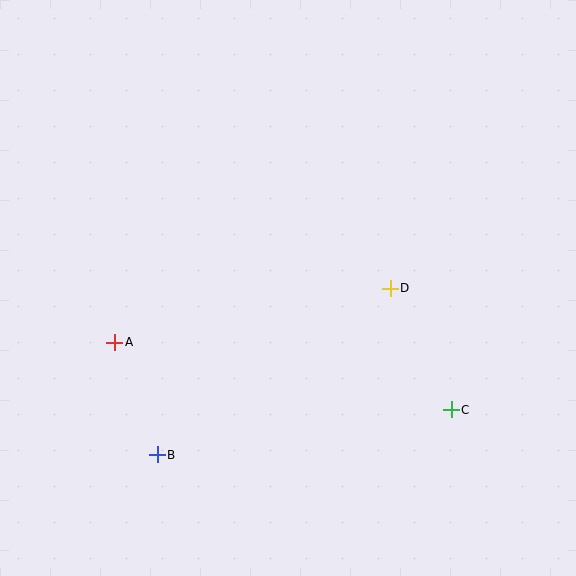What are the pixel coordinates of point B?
Point B is at (157, 455).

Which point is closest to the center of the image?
Point D at (390, 288) is closest to the center.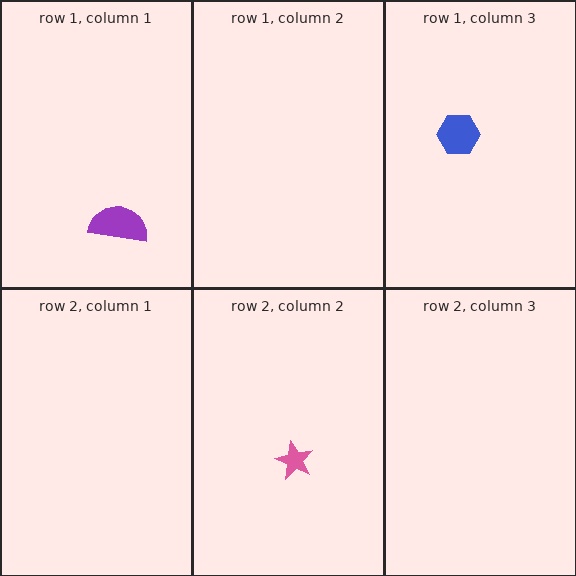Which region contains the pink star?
The row 2, column 2 region.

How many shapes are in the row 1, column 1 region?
1.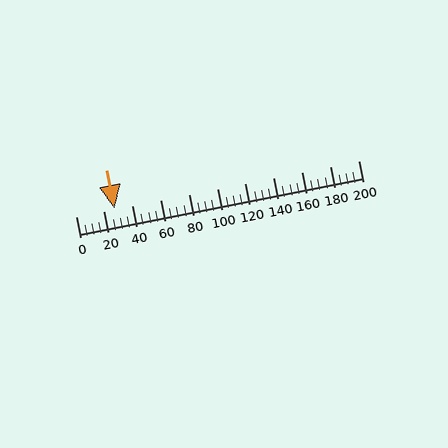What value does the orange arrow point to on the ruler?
The orange arrow points to approximately 27.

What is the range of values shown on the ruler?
The ruler shows values from 0 to 200.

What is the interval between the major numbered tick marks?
The major tick marks are spaced 20 units apart.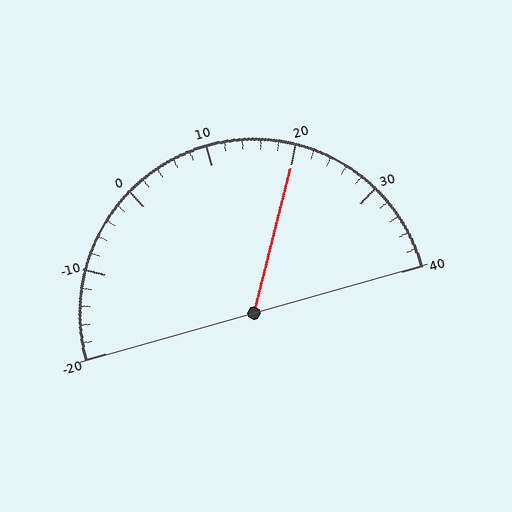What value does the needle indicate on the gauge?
The needle indicates approximately 20.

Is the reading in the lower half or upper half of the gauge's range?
The reading is in the upper half of the range (-20 to 40).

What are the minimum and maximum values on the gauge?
The gauge ranges from -20 to 40.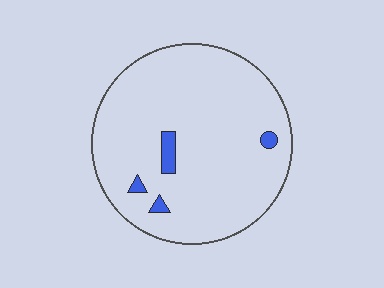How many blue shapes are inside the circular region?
4.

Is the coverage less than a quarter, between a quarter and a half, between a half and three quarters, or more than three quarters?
Less than a quarter.